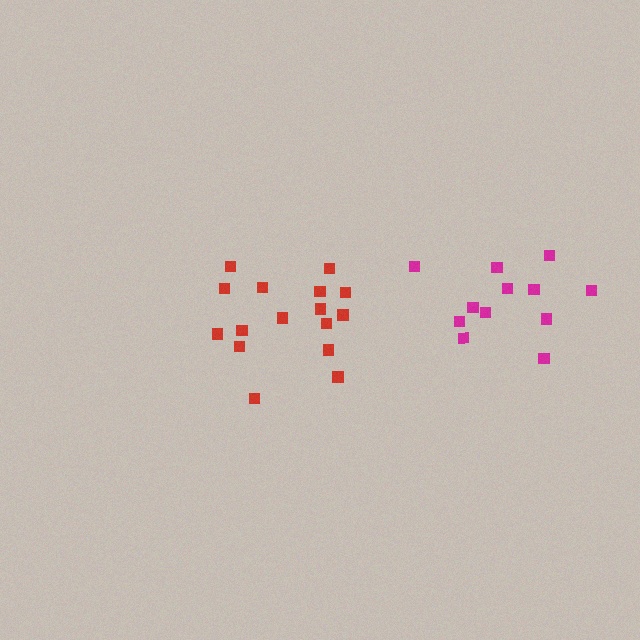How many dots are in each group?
Group 1: 12 dots, Group 2: 16 dots (28 total).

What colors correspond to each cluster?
The clusters are colored: magenta, red.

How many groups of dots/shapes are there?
There are 2 groups.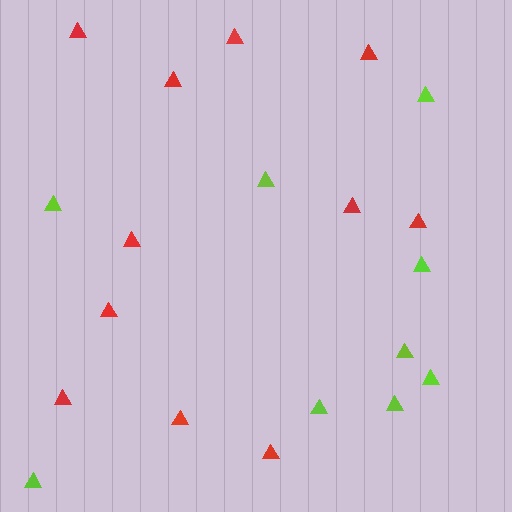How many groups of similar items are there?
There are 2 groups: one group of lime triangles (9) and one group of red triangles (11).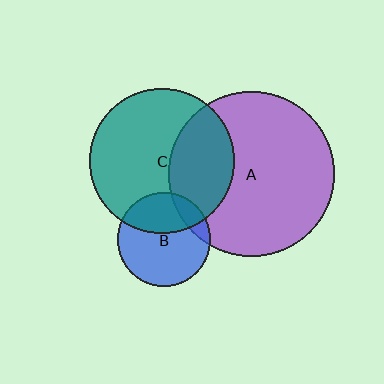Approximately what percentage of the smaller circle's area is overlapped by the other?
Approximately 35%.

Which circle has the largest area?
Circle A (purple).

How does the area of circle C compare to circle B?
Approximately 2.4 times.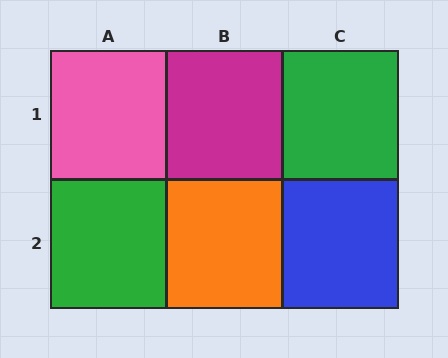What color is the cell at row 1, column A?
Pink.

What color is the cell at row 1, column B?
Magenta.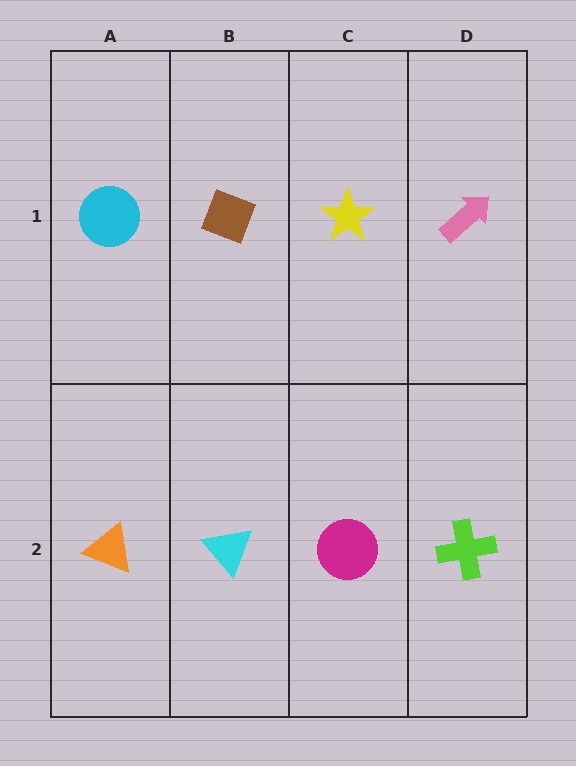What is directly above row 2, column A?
A cyan circle.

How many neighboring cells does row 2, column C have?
3.